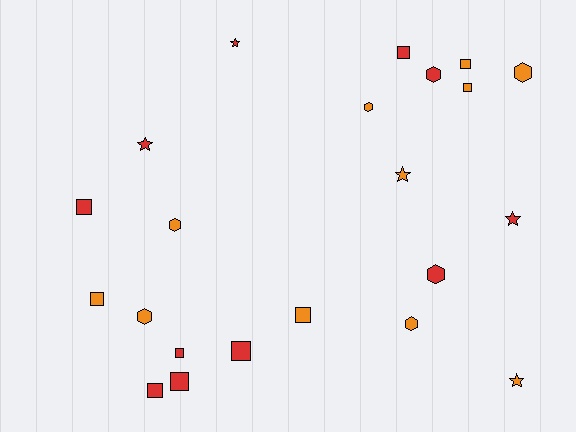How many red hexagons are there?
There are 2 red hexagons.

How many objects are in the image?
There are 22 objects.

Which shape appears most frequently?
Square, with 10 objects.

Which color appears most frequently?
Orange, with 11 objects.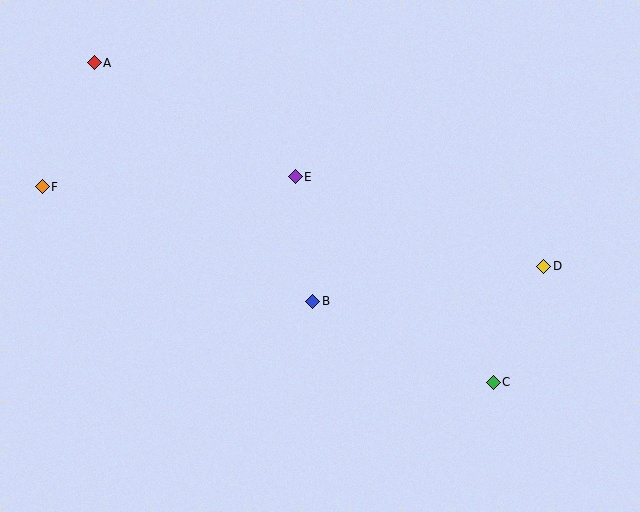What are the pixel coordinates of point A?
Point A is at (94, 63).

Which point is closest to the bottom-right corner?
Point C is closest to the bottom-right corner.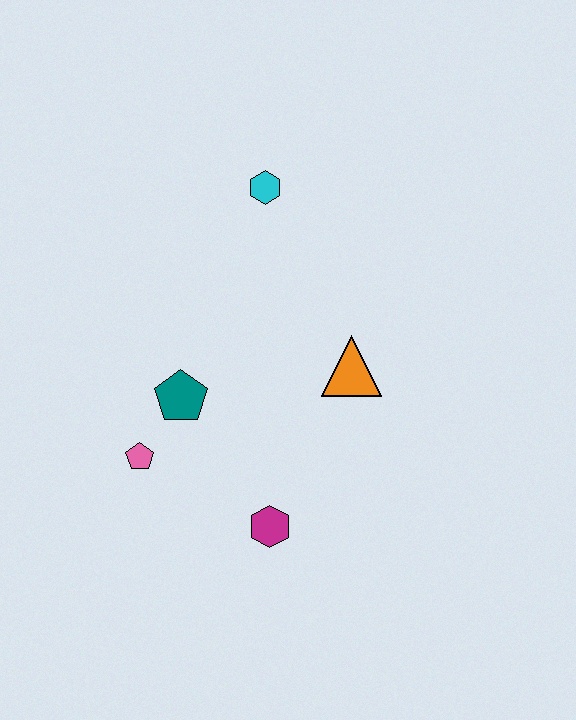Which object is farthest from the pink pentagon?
The cyan hexagon is farthest from the pink pentagon.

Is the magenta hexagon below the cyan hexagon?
Yes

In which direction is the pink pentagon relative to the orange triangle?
The pink pentagon is to the left of the orange triangle.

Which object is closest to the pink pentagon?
The teal pentagon is closest to the pink pentagon.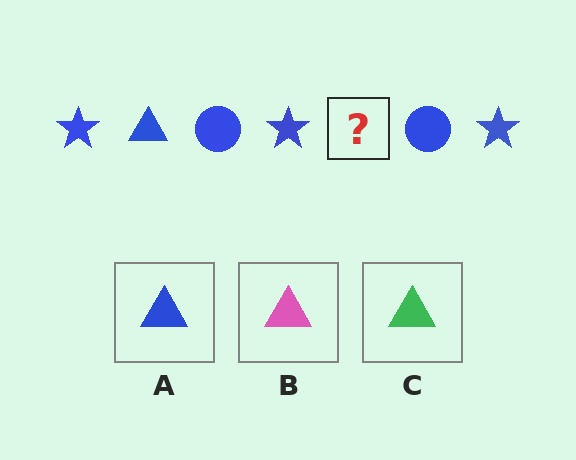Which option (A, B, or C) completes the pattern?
A.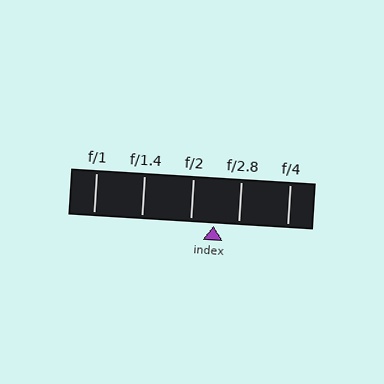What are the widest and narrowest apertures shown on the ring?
The widest aperture shown is f/1 and the narrowest is f/4.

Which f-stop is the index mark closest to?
The index mark is closest to f/2.